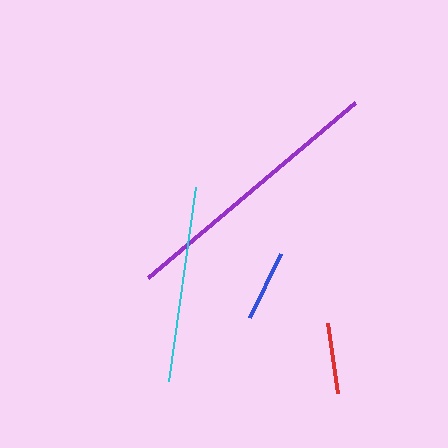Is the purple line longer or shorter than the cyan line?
The purple line is longer than the cyan line.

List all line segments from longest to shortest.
From longest to shortest: purple, cyan, blue, red.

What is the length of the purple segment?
The purple segment is approximately 272 pixels long.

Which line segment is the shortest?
The red line is the shortest at approximately 71 pixels.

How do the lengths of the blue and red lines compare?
The blue and red lines are approximately the same length.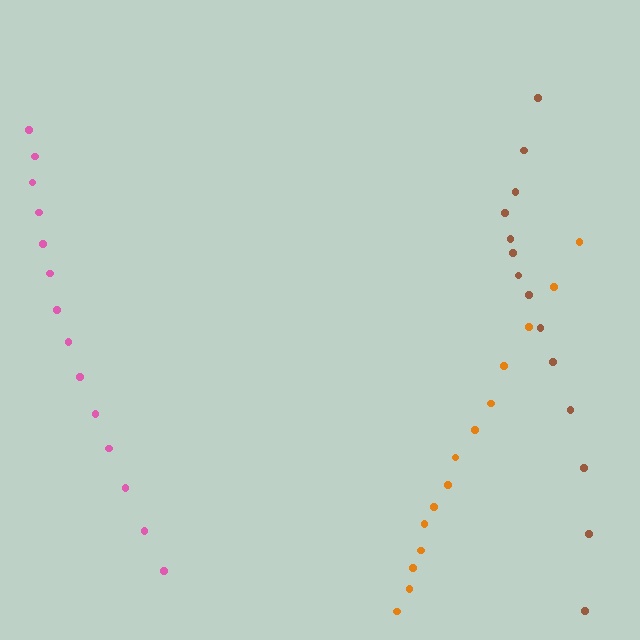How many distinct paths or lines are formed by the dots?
There are 3 distinct paths.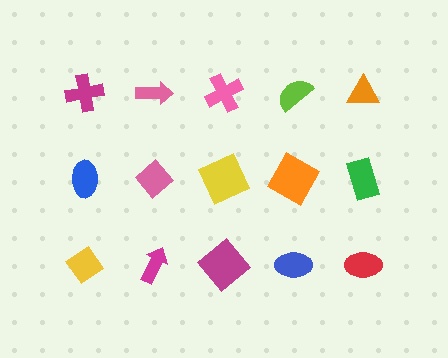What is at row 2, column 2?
A pink diamond.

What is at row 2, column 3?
A yellow square.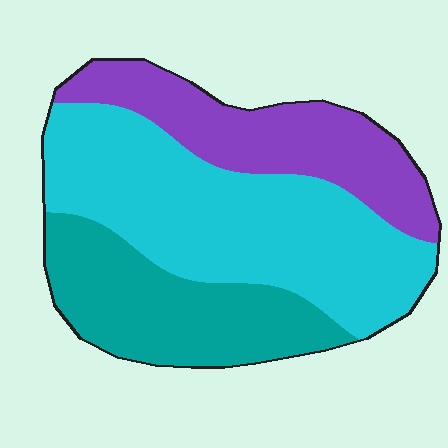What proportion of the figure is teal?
Teal covers roughly 25% of the figure.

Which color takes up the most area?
Cyan, at roughly 45%.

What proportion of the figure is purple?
Purple takes up between a sixth and a third of the figure.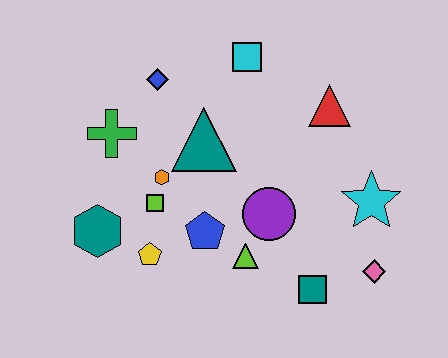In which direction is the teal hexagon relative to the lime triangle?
The teal hexagon is to the left of the lime triangle.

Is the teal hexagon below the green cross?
Yes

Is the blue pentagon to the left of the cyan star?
Yes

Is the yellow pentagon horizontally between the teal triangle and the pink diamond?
No